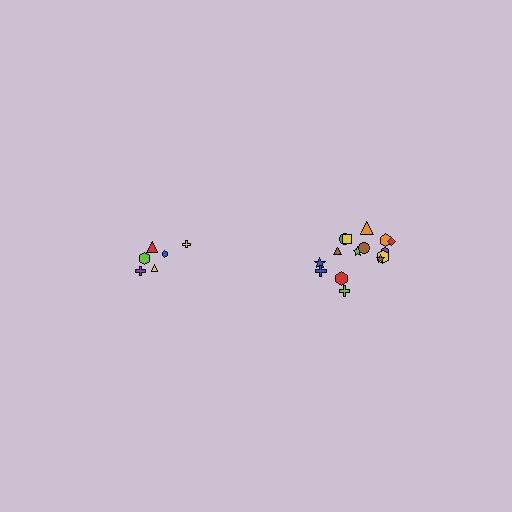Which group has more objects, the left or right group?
The right group.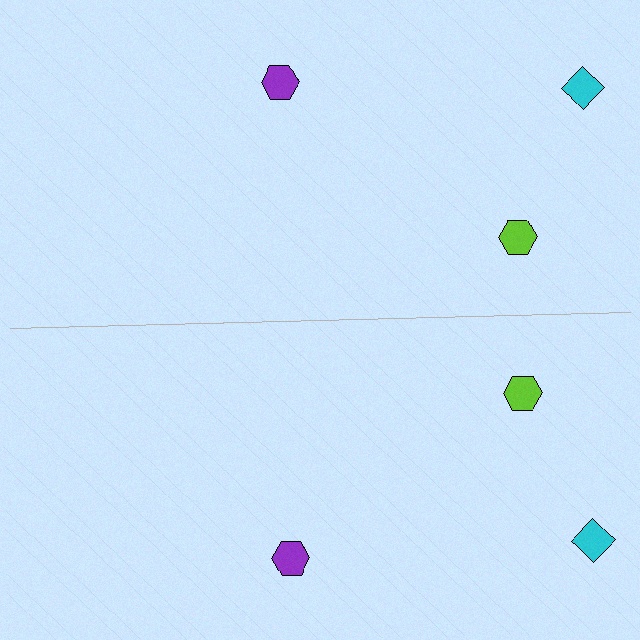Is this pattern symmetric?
Yes, this pattern has bilateral (reflection) symmetry.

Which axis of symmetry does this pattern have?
The pattern has a horizontal axis of symmetry running through the center of the image.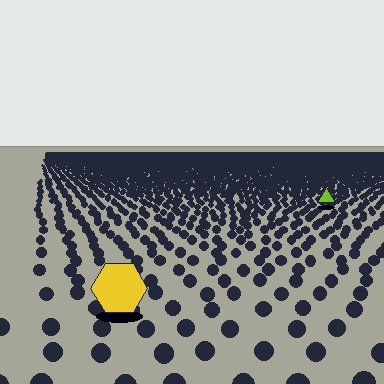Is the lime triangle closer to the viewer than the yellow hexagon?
No. The yellow hexagon is closer — you can tell from the texture gradient: the ground texture is coarser near it.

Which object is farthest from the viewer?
The lime triangle is farthest from the viewer. It appears smaller and the ground texture around it is denser.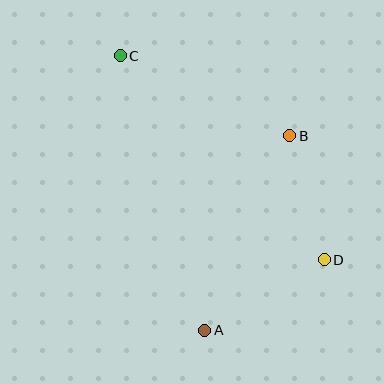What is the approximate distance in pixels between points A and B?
The distance between A and B is approximately 212 pixels.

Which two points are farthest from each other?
Points C and D are farthest from each other.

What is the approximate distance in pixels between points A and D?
The distance between A and D is approximately 139 pixels.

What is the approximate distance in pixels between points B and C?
The distance between B and C is approximately 187 pixels.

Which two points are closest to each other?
Points B and D are closest to each other.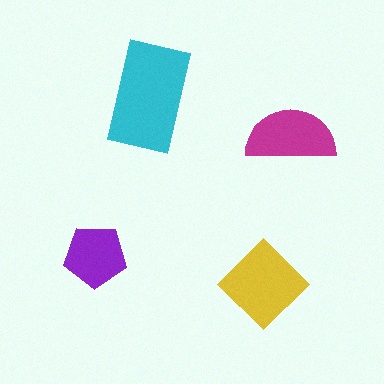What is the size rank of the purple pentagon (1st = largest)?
4th.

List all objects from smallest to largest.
The purple pentagon, the magenta semicircle, the yellow diamond, the cyan rectangle.